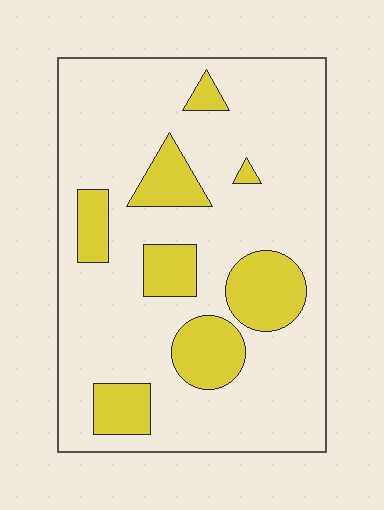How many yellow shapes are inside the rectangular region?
8.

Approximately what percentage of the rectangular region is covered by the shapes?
Approximately 20%.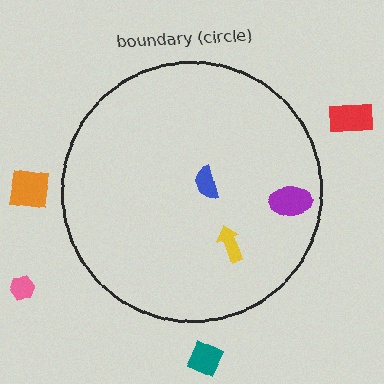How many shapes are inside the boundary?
3 inside, 4 outside.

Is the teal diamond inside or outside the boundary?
Outside.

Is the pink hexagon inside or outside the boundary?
Outside.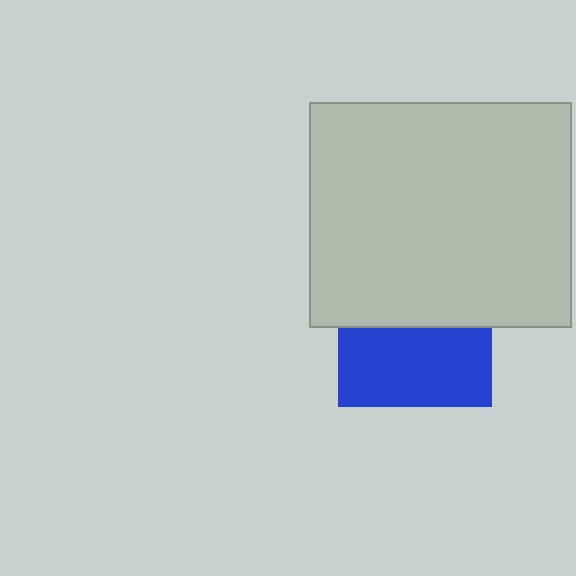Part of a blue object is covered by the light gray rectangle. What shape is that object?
It is a square.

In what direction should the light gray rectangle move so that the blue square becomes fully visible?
The light gray rectangle should move up. That is the shortest direction to clear the overlap and leave the blue square fully visible.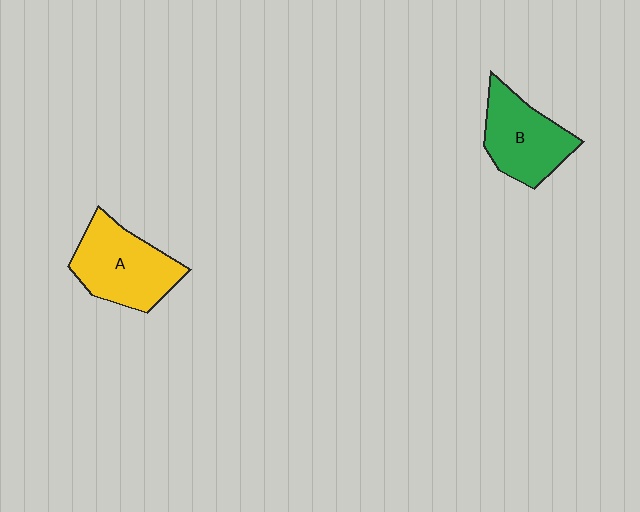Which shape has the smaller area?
Shape B (green).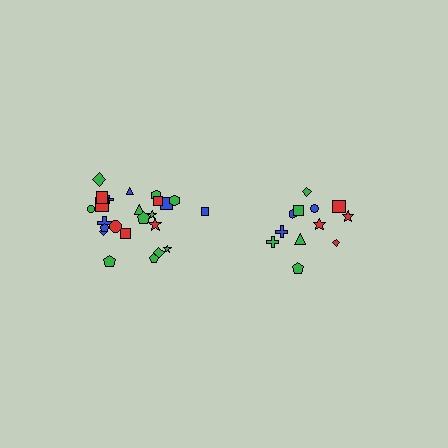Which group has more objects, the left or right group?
The left group.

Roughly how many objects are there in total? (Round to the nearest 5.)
Roughly 35 objects in total.